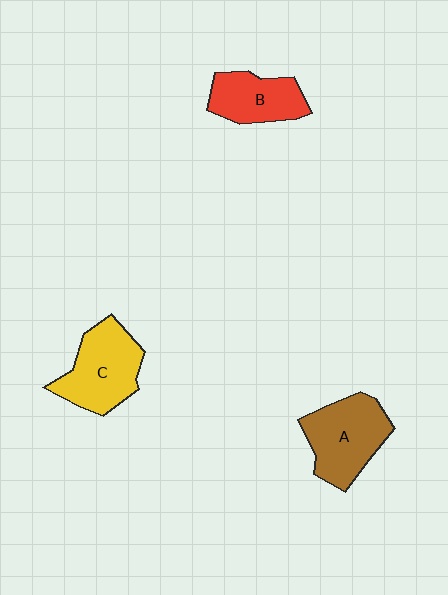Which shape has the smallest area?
Shape B (red).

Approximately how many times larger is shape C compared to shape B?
Approximately 1.3 times.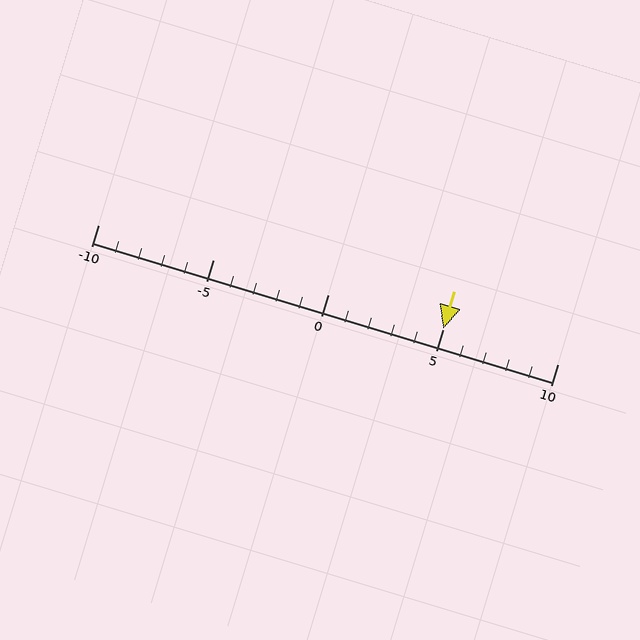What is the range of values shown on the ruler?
The ruler shows values from -10 to 10.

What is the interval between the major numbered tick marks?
The major tick marks are spaced 5 units apart.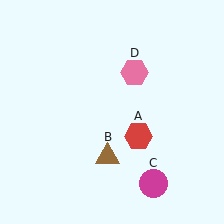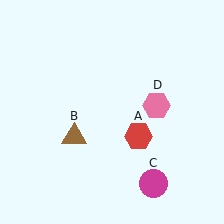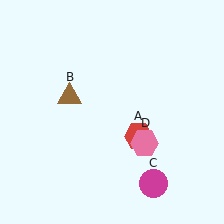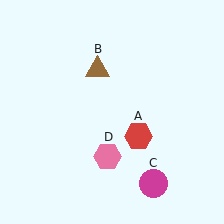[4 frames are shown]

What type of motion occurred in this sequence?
The brown triangle (object B), pink hexagon (object D) rotated clockwise around the center of the scene.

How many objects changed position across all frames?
2 objects changed position: brown triangle (object B), pink hexagon (object D).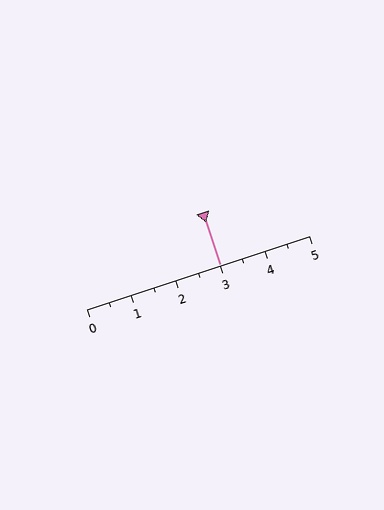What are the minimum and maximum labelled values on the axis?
The axis runs from 0 to 5.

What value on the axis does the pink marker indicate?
The marker indicates approximately 3.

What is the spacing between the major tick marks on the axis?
The major ticks are spaced 1 apart.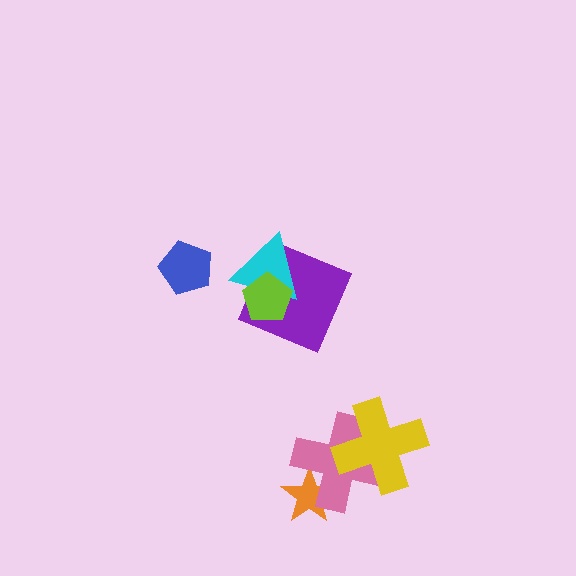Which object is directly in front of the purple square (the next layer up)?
The cyan triangle is directly in front of the purple square.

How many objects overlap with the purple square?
2 objects overlap with the purple square.